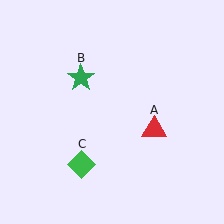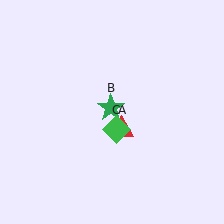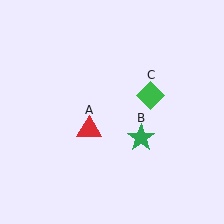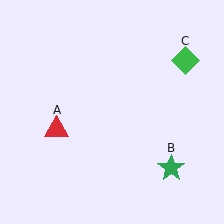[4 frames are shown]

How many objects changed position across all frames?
3 objects changed position: red triangle (object A), green star (object B), green diamond (object C).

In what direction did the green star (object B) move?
The green star (object B) moved down and to the right.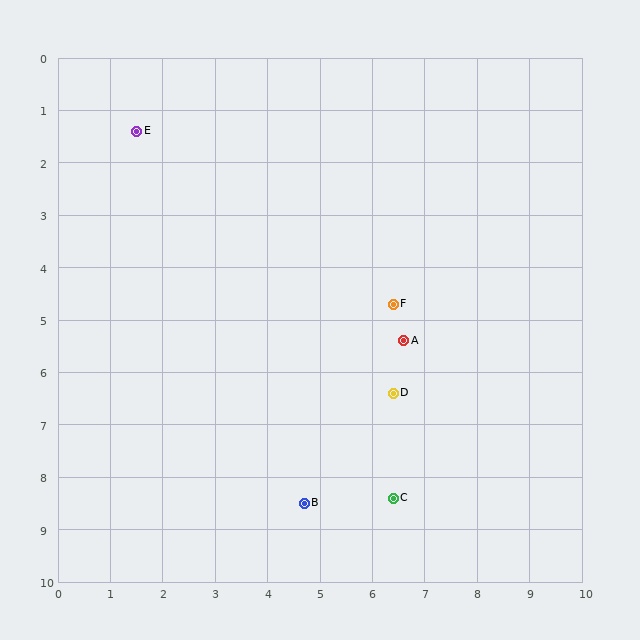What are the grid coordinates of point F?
Point F is at approximately (6.4, 4.7).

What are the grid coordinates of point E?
Point E is at approximately (1.5, 1.4).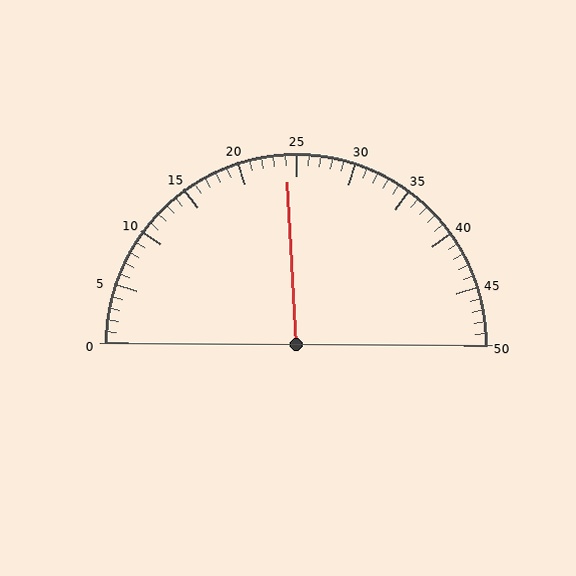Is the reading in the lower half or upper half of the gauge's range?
The reading is in the lower half of the range (0 to 50).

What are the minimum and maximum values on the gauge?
The gauge ranges from 0 to 50.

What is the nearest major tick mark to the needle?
The nearest major tick mark is 25.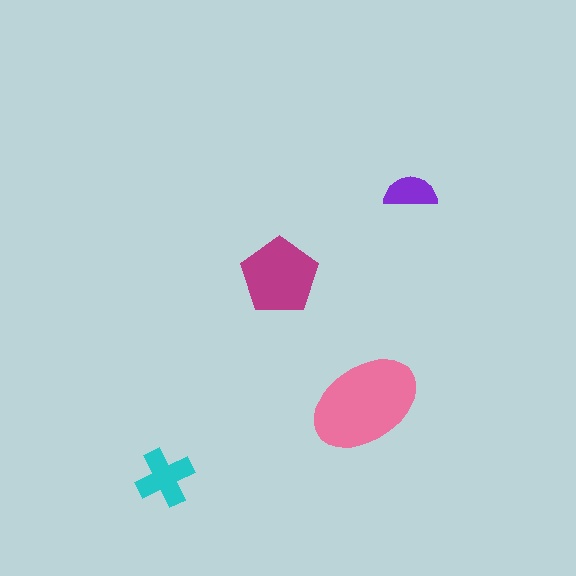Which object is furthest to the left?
The cyan cross is leftmost.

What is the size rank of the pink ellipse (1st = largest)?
1st.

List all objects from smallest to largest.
The purple semicircle, the cyan cross, the magenta pentagon, the pink ellipse.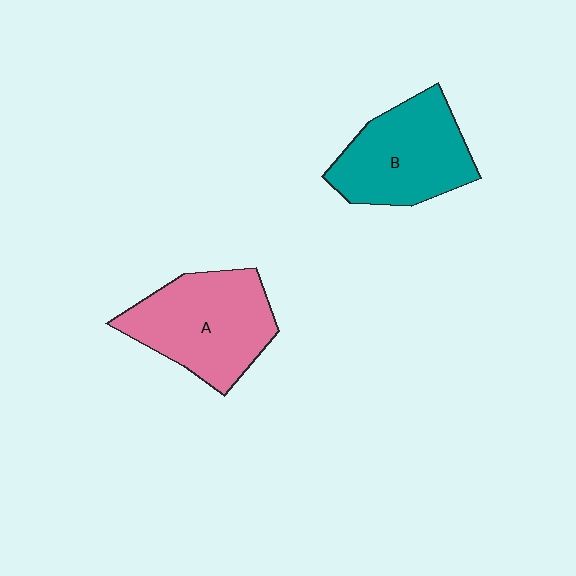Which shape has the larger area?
Shape A (pink).